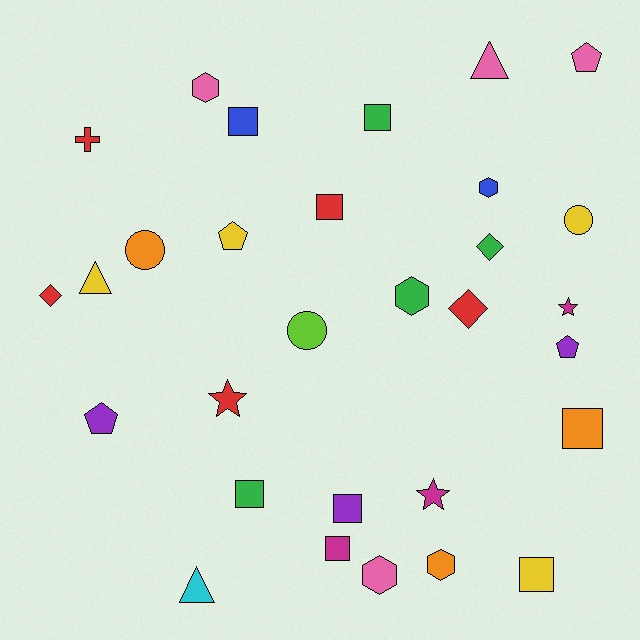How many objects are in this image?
There are 30 objects.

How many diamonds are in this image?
There are 3 diamonds.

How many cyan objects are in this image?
There is 1 cyan object.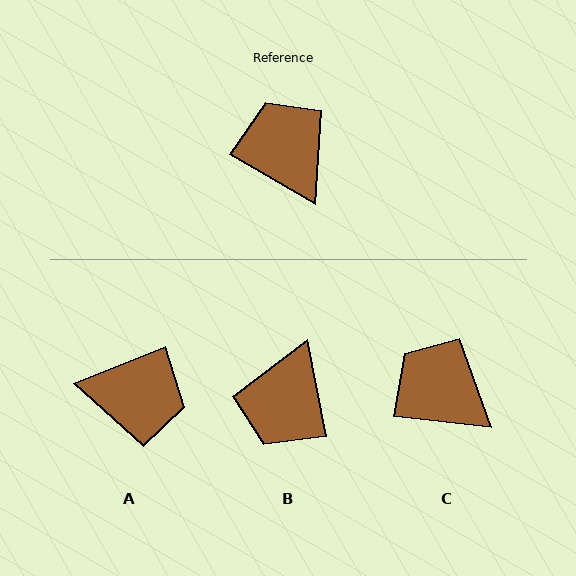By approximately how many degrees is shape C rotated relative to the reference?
Approximately 24 degrees counter-clockwise.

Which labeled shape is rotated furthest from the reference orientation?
B, about 131 degrees away.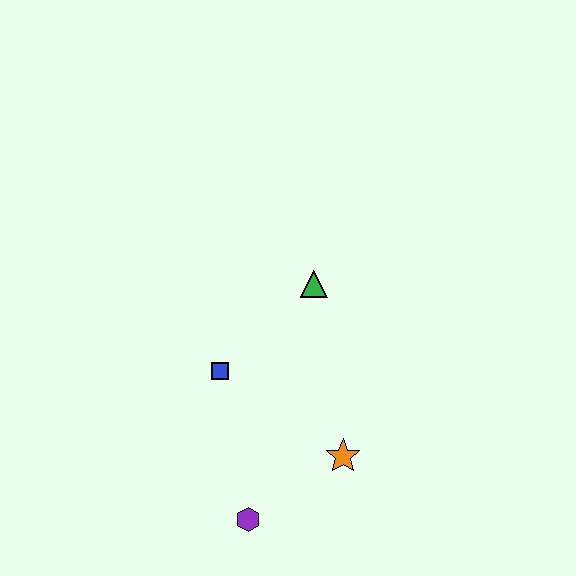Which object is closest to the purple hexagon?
The orange star is closest to the purple hexagon.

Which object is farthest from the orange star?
The green triangle is farthest from the orange star.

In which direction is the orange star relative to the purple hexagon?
The orange star is to the right of the purple hexagon.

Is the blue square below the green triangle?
Yes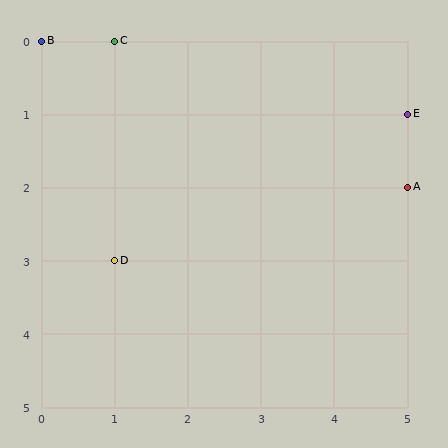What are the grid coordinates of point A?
Point A is at grid coordinates (5, 2).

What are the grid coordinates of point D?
Point D is at grid coordinates (1, 3).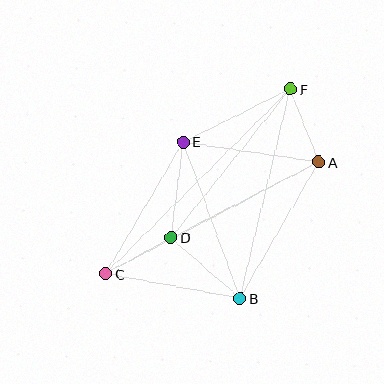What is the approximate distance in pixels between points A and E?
The distance between A and E is approximately 137 pixels.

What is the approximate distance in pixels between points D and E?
The distance between D and E is approximately 97 pixels.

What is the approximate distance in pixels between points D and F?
The distance between D and F is approximately 191 pixels.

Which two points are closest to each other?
Points C and D are closest to each other.